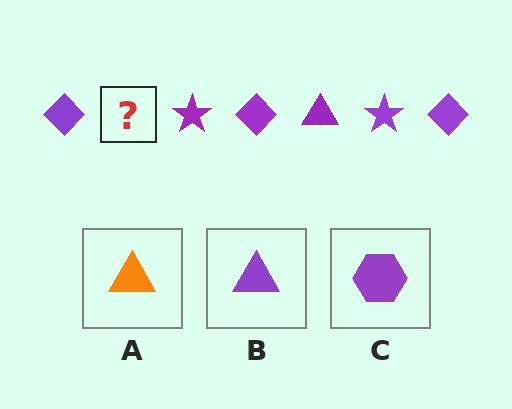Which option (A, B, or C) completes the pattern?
B.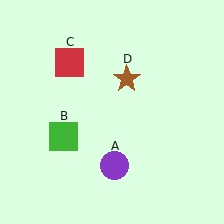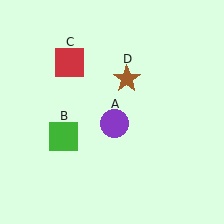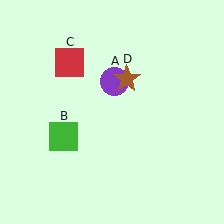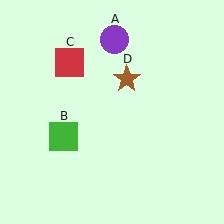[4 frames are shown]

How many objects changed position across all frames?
1 object changed position: purple circle (object A).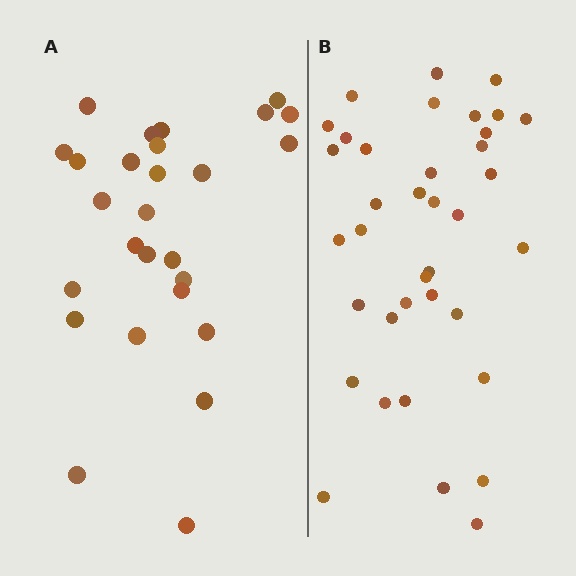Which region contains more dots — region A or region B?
Region B (the right region) has more dots.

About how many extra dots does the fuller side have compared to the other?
Region B has roughly 10 or so more dots than region A.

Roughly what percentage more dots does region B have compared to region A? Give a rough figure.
About 35% more.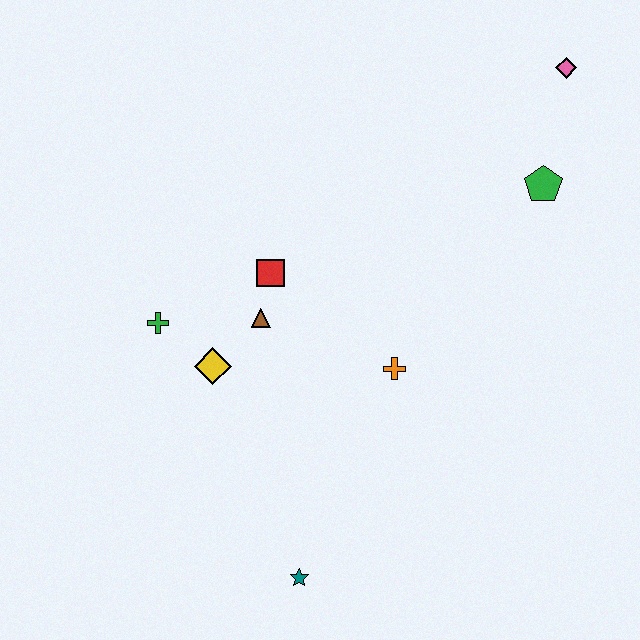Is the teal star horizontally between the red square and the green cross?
No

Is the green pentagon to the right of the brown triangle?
Yes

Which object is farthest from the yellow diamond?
The pink diamond is farthest from the yellow diamond.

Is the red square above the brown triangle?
Yes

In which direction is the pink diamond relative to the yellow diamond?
The pink diamond is to the right of the yellow diamond.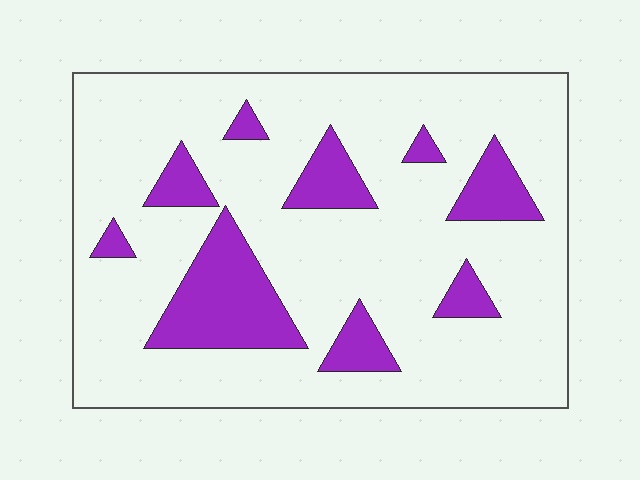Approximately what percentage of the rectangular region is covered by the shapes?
Approximately 20%.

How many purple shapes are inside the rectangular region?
9.